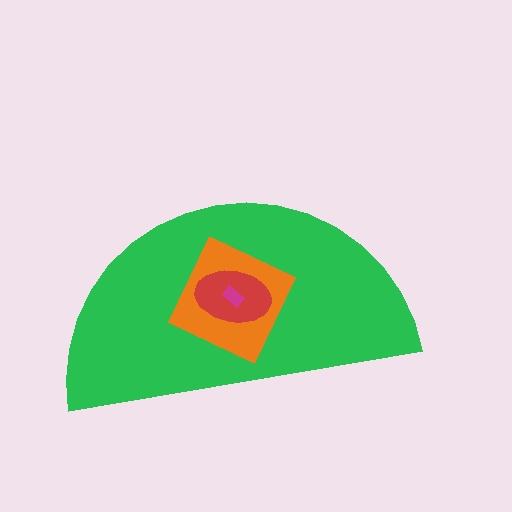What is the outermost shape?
The green semicircle.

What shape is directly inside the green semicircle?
The orange diamond.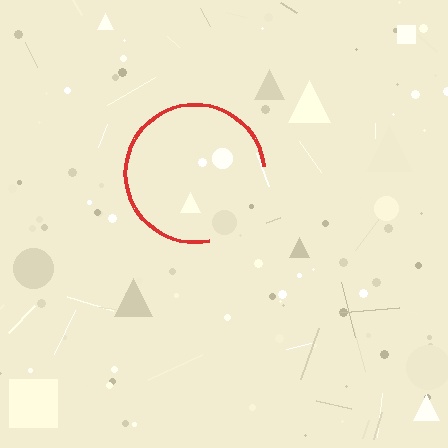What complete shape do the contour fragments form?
The contour fragments form a circle.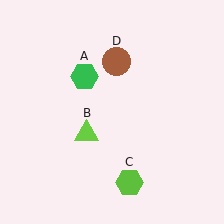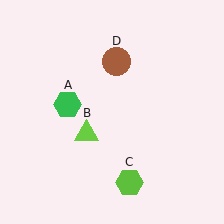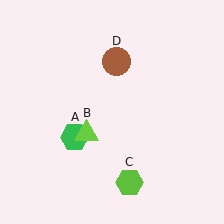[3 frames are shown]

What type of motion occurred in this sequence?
The green hexagon (object A) rotated counterclockwise around the center of the scene.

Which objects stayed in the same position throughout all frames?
Lime triangle (object B) and lime hexagon (object C) and brown circle (object D) remained stationary.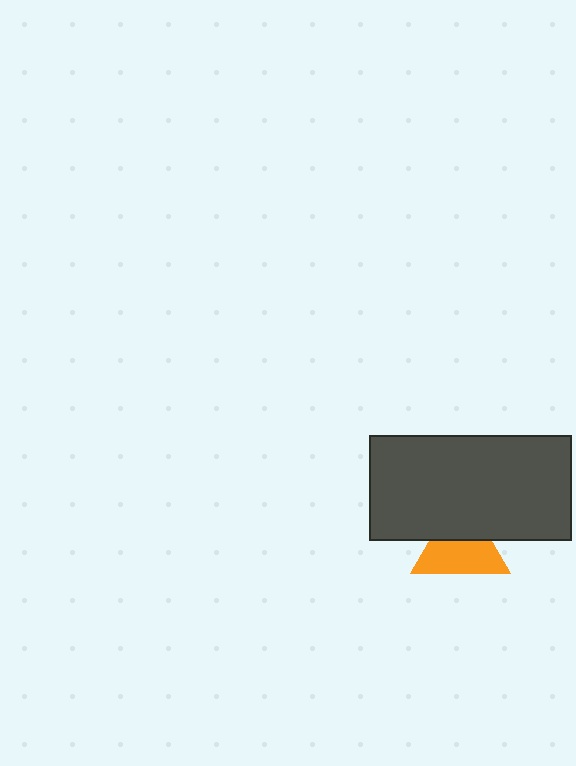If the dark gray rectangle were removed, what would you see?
You would see the complete orange triangle.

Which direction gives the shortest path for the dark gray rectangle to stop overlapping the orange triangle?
Moving up gives the shortest separation.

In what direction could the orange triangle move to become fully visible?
The orange triangle could move down. That would shift it out from behind the dark gray rectangle entirely.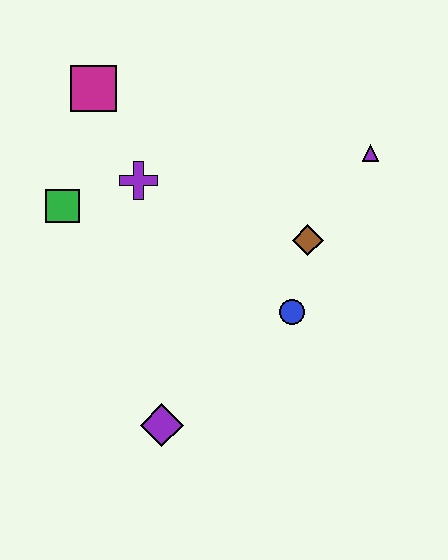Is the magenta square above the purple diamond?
Yes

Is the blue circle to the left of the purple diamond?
No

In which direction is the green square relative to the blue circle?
The green square is to the left of the blue circle.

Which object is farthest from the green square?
The purple triangle is farthest from the green square.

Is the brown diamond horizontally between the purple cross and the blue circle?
No